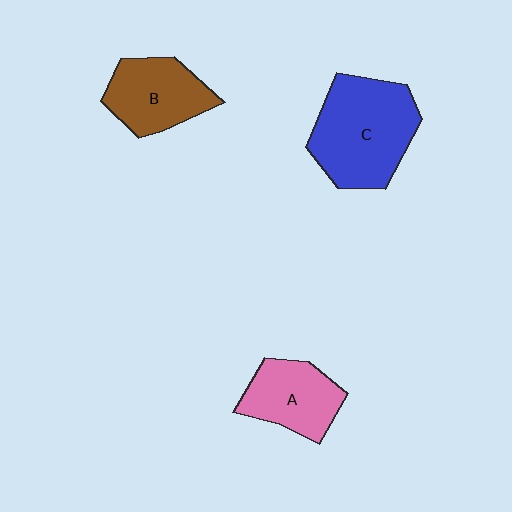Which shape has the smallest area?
Shape A (pink).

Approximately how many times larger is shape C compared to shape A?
Approximately 1.6 times.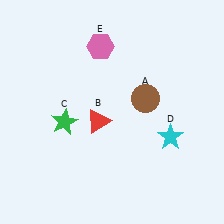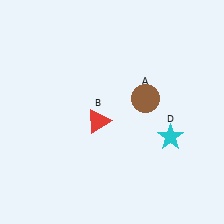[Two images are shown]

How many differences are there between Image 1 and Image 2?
There are 2 differences between the two images.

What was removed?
The pink hexagon (E), the green star (C) were removed in Image 2.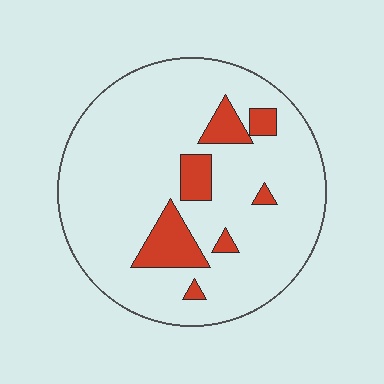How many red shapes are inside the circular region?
7.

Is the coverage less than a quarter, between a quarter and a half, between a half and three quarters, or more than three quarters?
Less than a quarter.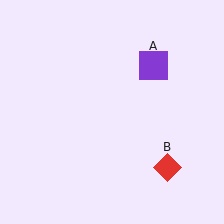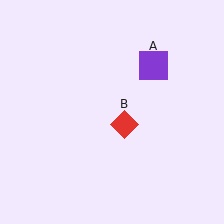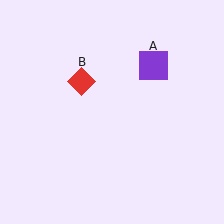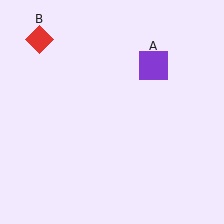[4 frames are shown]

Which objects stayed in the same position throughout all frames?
Purple square (object A) remained stationary.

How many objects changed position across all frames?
1 object changed position: red diamond (object B).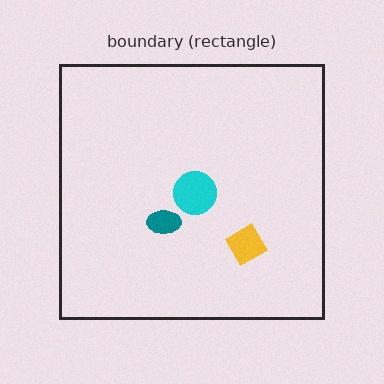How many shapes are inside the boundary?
3 inside, 0 outside.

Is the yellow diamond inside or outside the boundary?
Inside.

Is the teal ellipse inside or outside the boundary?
Inside.